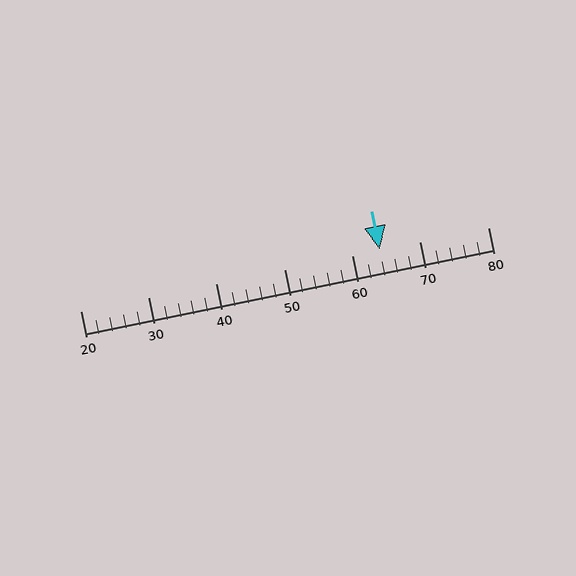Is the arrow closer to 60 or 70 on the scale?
The arrow is closer to 60.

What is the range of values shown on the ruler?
The ruler shows values from 20 to 80.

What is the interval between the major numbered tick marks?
The major tick marks are spaced 10 units apart.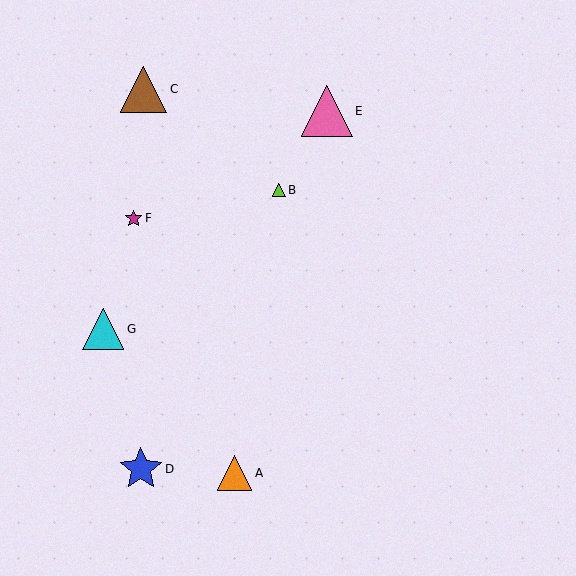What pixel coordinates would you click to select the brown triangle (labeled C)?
Click at (144, 89) to select the brown triangle C.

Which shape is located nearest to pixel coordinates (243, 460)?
The orange triangle (labeled A) at (234, 473) is nearest to that location.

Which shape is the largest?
The pink triangle (labeled E) is the largest.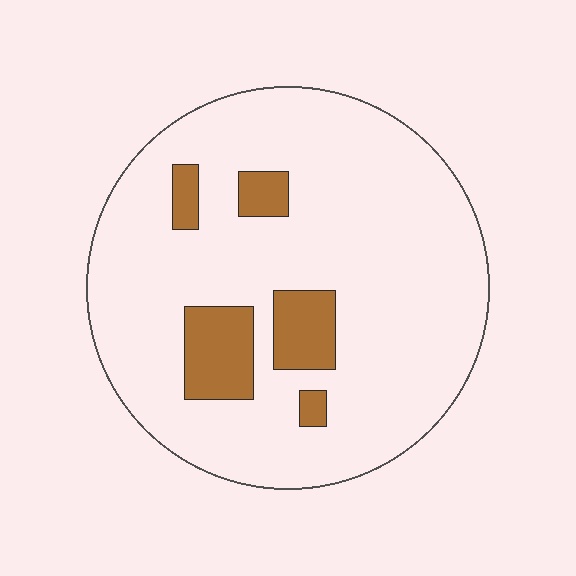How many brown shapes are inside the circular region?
5.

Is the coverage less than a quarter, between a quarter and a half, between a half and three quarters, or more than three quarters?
Less than a quarter.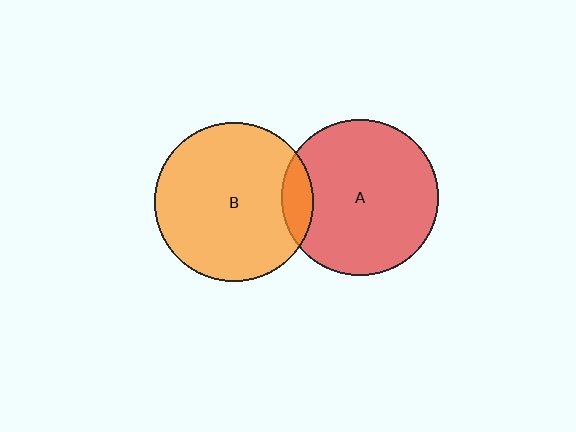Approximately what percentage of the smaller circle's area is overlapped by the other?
Approximately 10%.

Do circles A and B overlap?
Yes.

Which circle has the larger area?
Circle B (orange).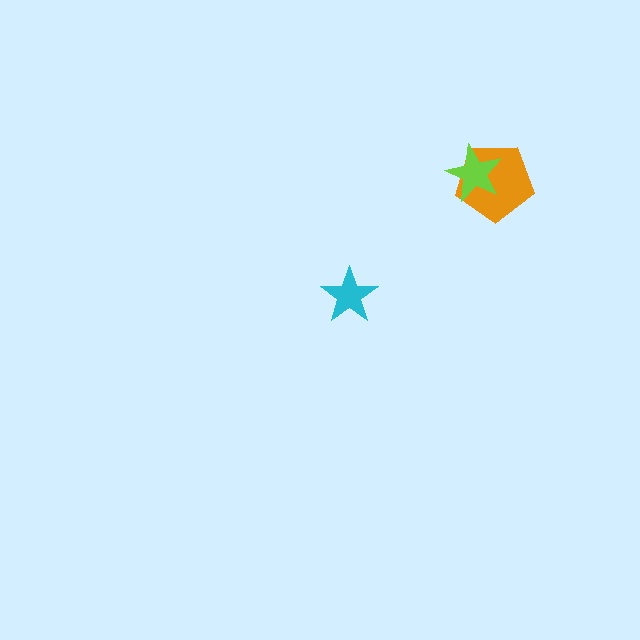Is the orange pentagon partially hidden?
Yes, it is partially covered by another shape.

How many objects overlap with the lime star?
1 object overlaps with the lime star.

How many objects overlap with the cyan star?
0 objects overlap with the cyan star.